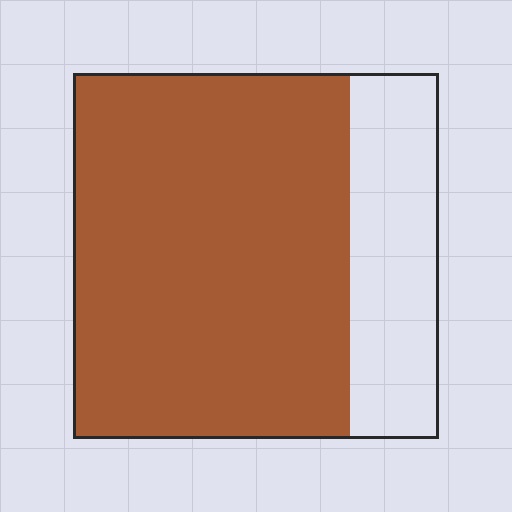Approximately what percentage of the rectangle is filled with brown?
Approximately 75%.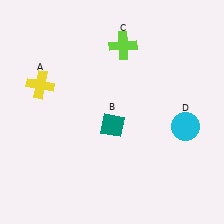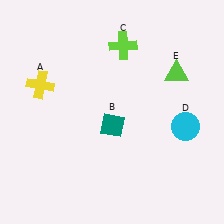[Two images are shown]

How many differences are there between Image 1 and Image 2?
There is 1 difference between the two images.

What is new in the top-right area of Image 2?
A lime triangle (E) was added in the top-right area of Image 2.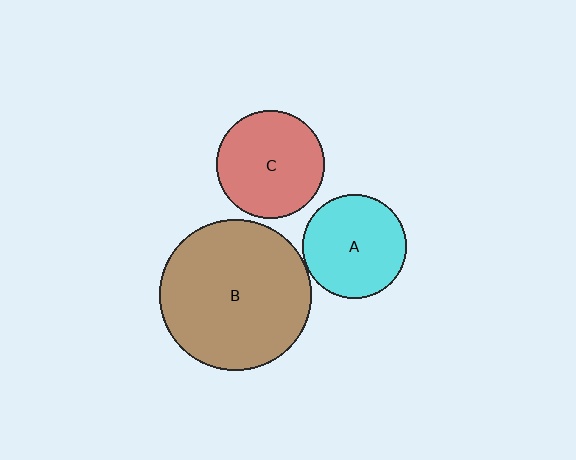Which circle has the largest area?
Circle B (brown).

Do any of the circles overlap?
No, none of the circles overlap.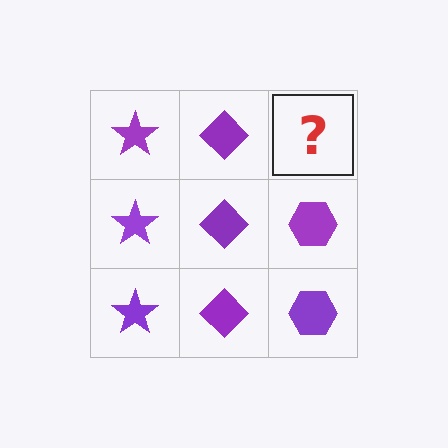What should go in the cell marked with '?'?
The missing cell should contain a purple hexagon.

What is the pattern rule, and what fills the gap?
The rule is that each column has a consistent shape. The gap should be filled with a purple hexagon.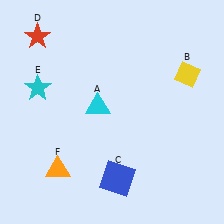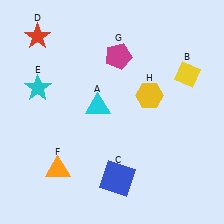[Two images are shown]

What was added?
A magenta pentagon (G), a yellow hexagon (H) were added in Image 2.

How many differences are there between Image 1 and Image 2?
There are 2 differences between the two images.